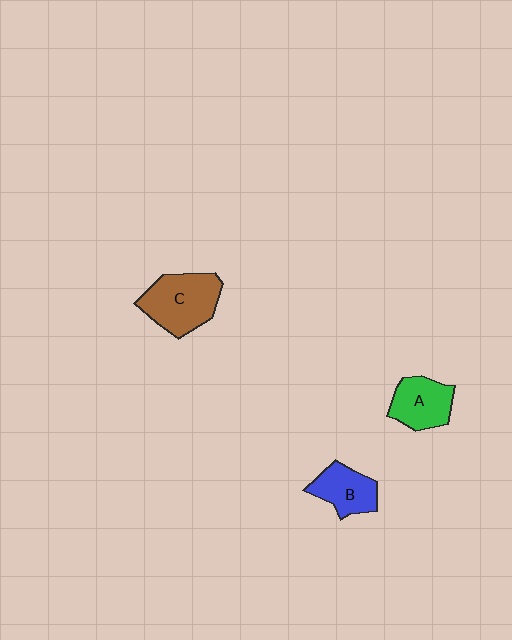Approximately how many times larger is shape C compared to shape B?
Approximately 1.5 times.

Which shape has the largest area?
Shape C (brown).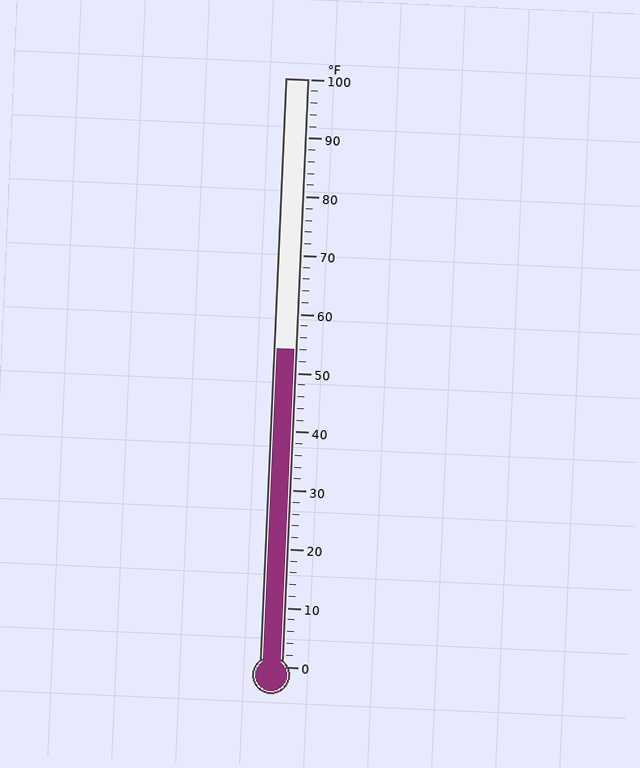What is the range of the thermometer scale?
The thermometer scale ranges from 0°F to 100°F.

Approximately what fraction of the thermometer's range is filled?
The thermometer is filled to approximately 55% of its range.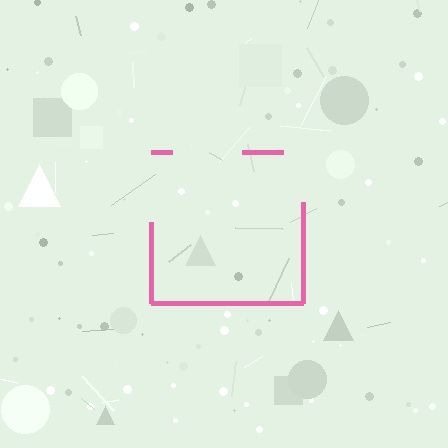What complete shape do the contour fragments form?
The contour fragments form a square.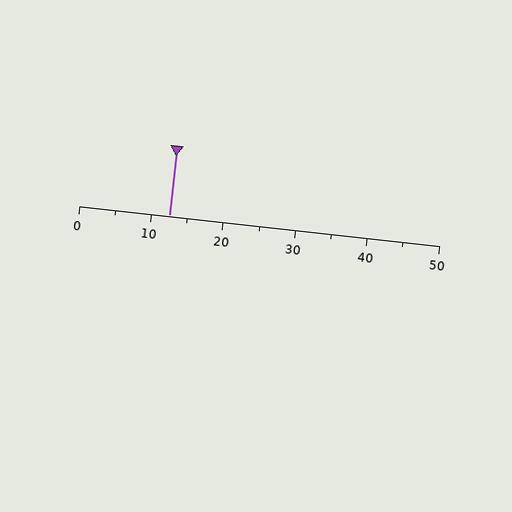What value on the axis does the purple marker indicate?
The marker indicates approximately 12.5.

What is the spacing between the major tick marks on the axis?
The major ticks are spaced 10 apart.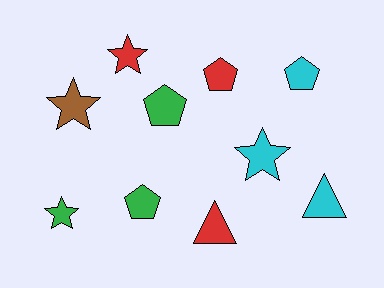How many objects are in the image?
There are 10 objects.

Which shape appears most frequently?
Star, with 4 objects.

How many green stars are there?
There is 1 green star.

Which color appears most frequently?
Red, with 3 objects.